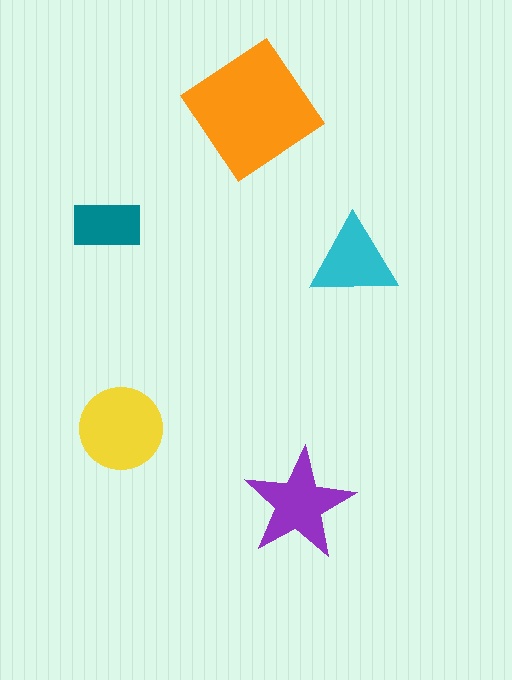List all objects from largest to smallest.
The orange diamond, the yellow circle, the purple star, the cyan triangle, the teal rectangle.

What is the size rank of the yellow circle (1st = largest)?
2nd.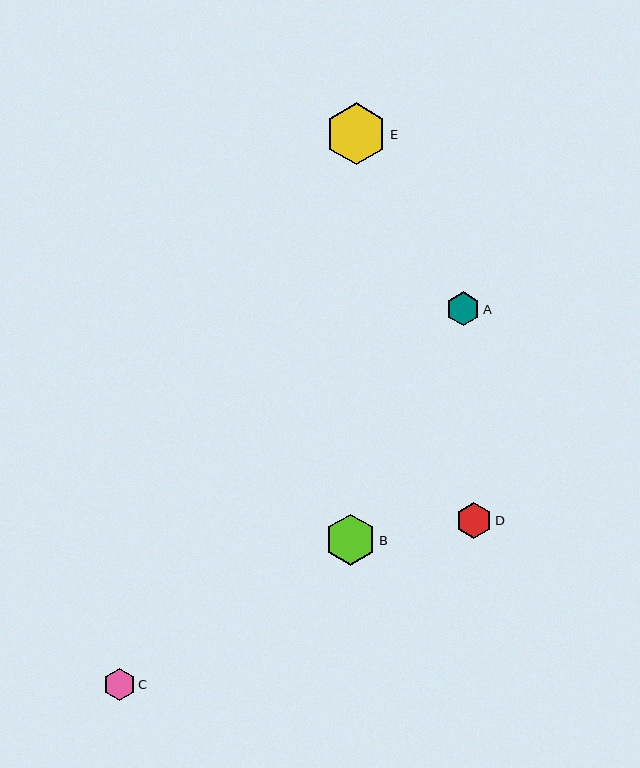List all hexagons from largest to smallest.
From largest to smallest: E, B, D, A, C.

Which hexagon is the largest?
Hexagon E is the largest with a size of approximately 62 pixels.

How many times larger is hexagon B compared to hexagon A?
Hexagon B is approximately 1.5 times the size of hexagon A.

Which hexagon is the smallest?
Hexagon C is the smallest with a size of approximately 32 pixels.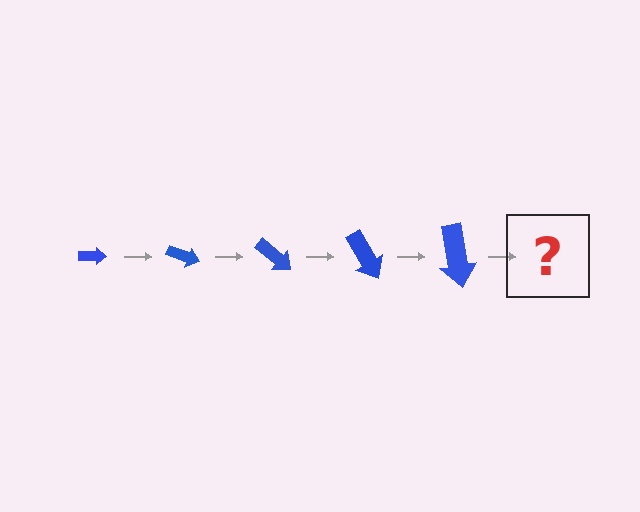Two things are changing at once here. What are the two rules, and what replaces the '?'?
The two rules are that the arrow grows larger each step and it rotates 20 degrees each step. The '?' should be an arrow, larger than the previous one and rotated 100 degrees from the start.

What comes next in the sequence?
The next element should be an arrow, larger than the previous one and rotated 100 degrees from the start.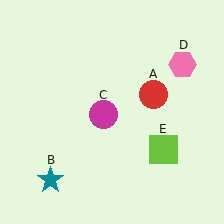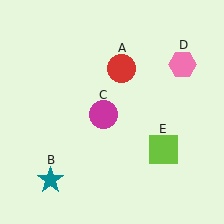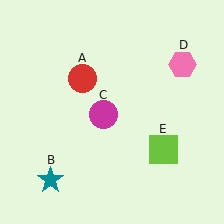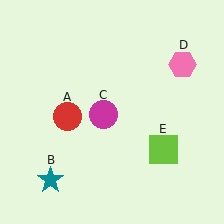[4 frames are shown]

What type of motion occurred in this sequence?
The red circle (object A) rotated counterclockwise around the center of the scene.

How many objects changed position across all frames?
1 object changed position: red circle (object A).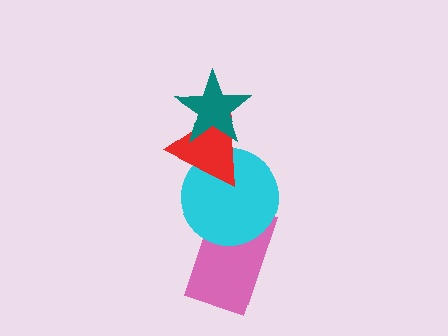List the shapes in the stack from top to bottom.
From top to bottom: the teal star, the red triangle, the cyan circle, the pink rectangle.